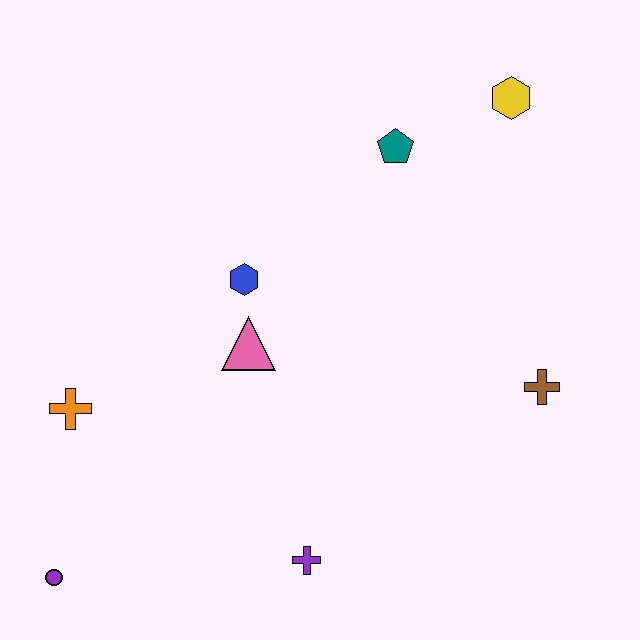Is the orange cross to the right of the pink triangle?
No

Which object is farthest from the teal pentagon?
The purple circle is farthest from the teal pentagon.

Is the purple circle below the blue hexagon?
Yes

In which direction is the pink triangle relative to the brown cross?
The pink triangle is to the left of the brown cross.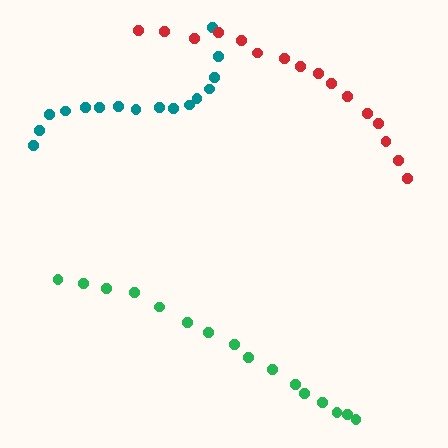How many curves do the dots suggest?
There are 3 distinct paths.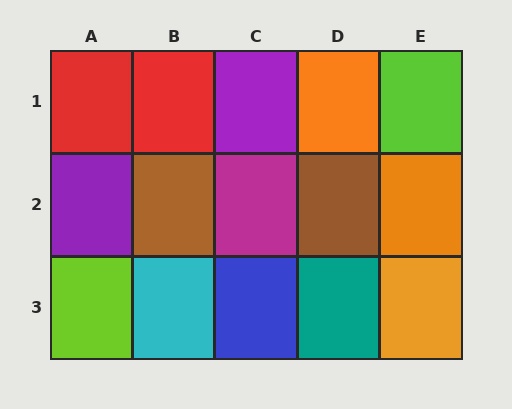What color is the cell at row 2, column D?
Brown.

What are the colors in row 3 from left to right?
Lime, cyan, blue, teal, orange.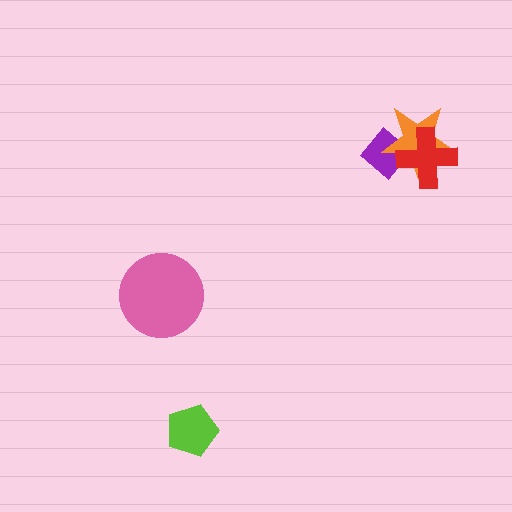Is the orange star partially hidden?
Yes, it is partially covered by another shape.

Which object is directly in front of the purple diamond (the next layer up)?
The orange star is directly in front of the purple diamond.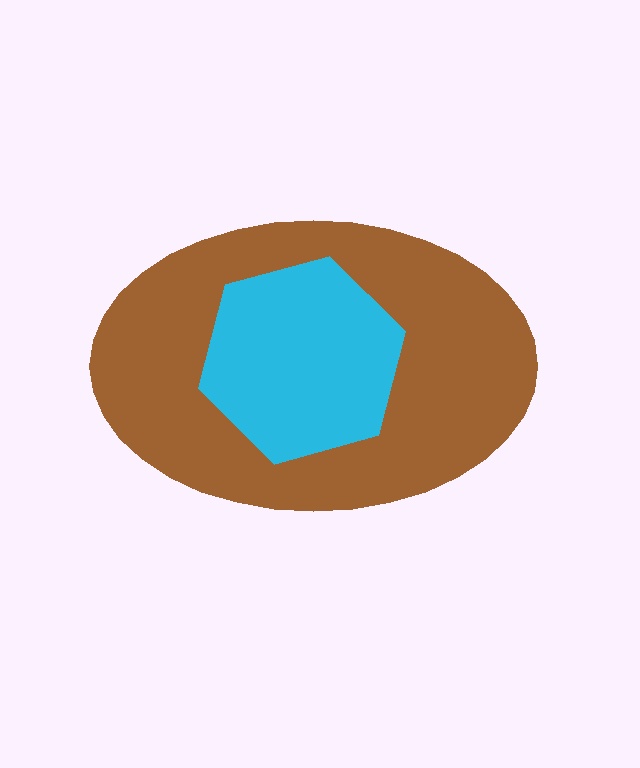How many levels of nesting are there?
2.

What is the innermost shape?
The cyan hexagon.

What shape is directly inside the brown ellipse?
The cyan hexagon.